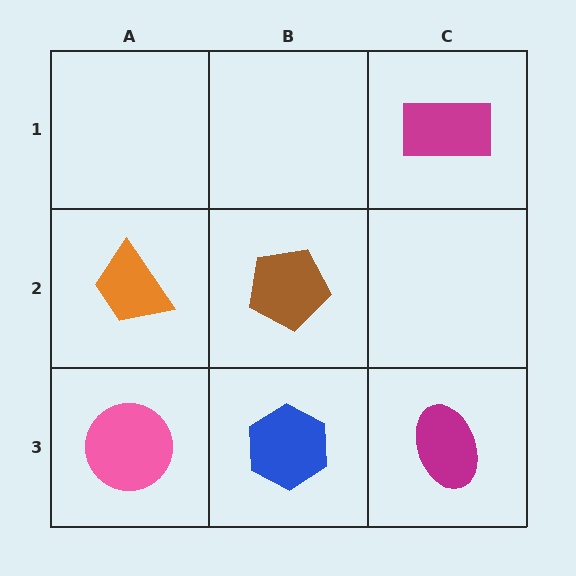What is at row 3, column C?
A magenta ellipse.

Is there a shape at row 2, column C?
No, that cell is empty.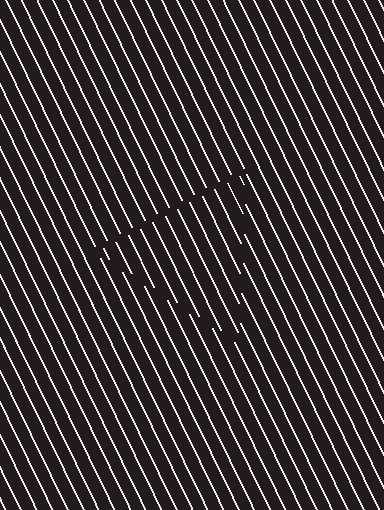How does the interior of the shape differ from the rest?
The interior of the shape contains the same grating, shifted by half a period — the contour is defined by the phase discontinuity where line-ends from the inner and outer gratings abut.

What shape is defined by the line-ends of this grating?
An illusory triangle. The interior of the shape contains the same grating, shifted by half a period — the contour is defined by the phase discontinuity where line-ends from the inner and outer gratings abut.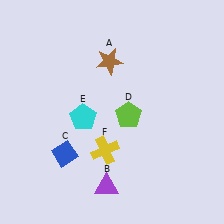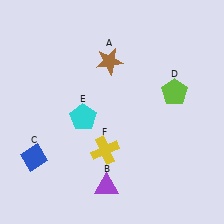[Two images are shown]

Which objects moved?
The objects that moved are: the blue diamond (C), the lime pentagon (D).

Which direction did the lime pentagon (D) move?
The lime pentagon (D) moved right.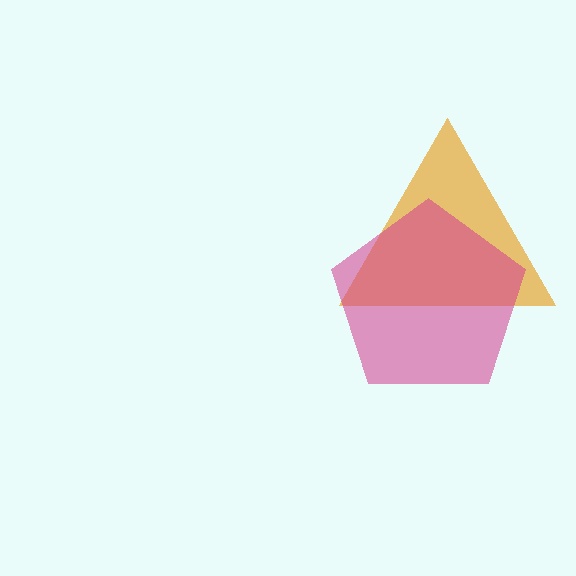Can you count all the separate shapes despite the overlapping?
Yes, there are 2 separate shapes.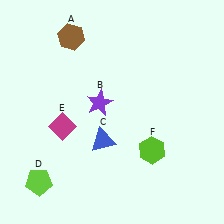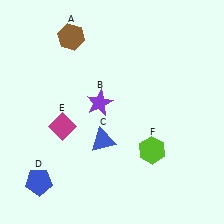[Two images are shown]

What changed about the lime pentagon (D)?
In Image 1, D is lime. In Image 2, it changed to blue.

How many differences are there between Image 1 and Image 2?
There is 1 difference between the two images.